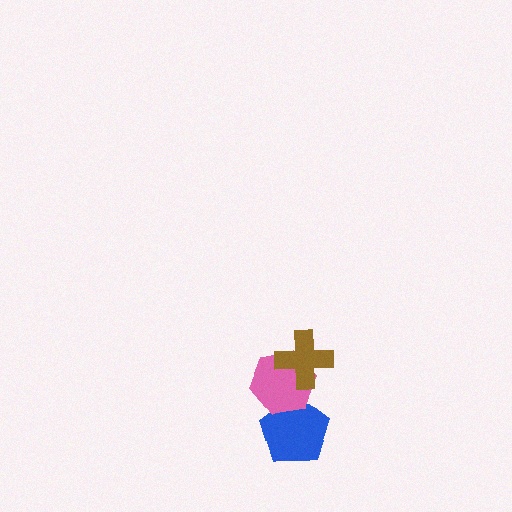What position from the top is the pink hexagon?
The pink hexagon is 2nd from the top.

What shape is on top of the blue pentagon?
The pink hexagon is on top of the blue pentagon.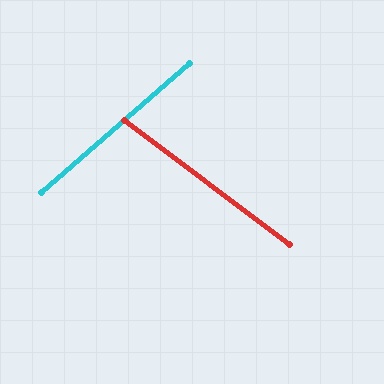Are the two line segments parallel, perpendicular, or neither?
Neither parallel nor perpendicular — they differ by about 78°.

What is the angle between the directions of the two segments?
Approximately 78 degrees.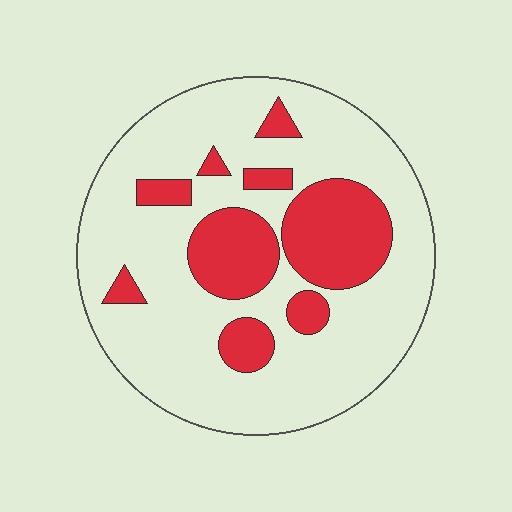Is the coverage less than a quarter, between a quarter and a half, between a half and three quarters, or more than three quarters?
Between a quarter and a half.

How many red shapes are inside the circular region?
9.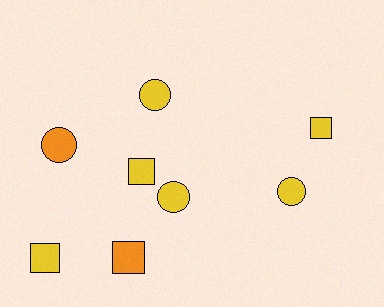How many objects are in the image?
There are 8 objects.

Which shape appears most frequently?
Square, with 4 objects.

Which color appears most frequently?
Yellow, with 6 objects.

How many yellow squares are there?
There are 3 yellow squares.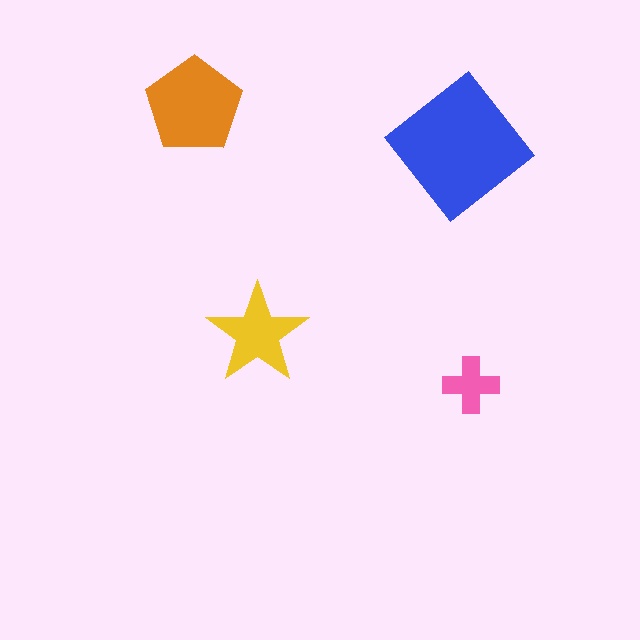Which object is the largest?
The blue diamond.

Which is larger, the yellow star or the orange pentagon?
The orange pentagon.